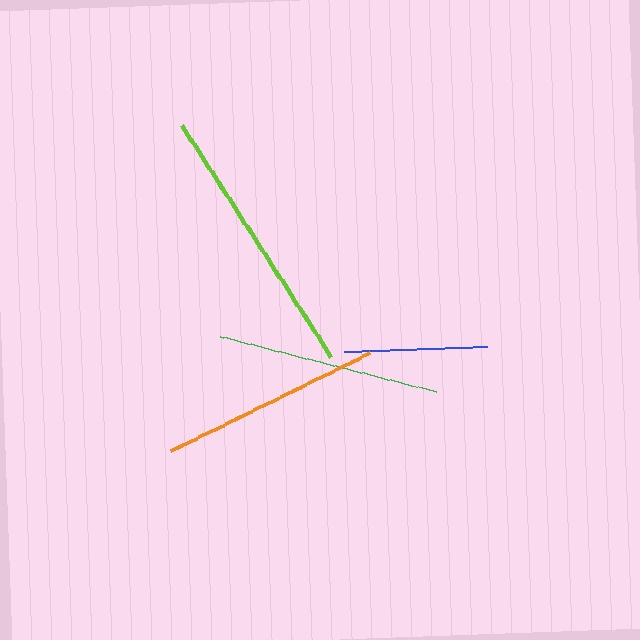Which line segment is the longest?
The lime line is the longest at approximately 275 pixels.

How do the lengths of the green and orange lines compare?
The green and orange lines are approximately the same length.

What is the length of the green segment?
The green segment is approximately 224 pixels long.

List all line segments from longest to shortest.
From longest to shortest: lime, green, orange, blue.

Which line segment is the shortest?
The blue line is the shortest at approximately 144 pixels.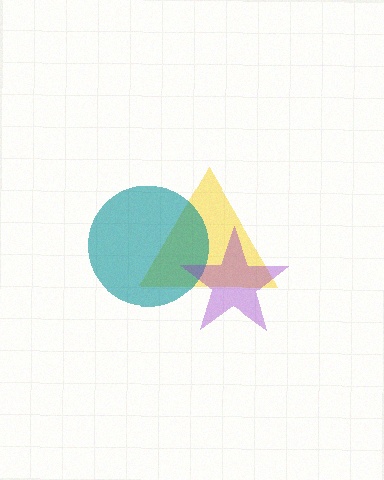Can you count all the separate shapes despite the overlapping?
Yes, there are 3 separate shapes.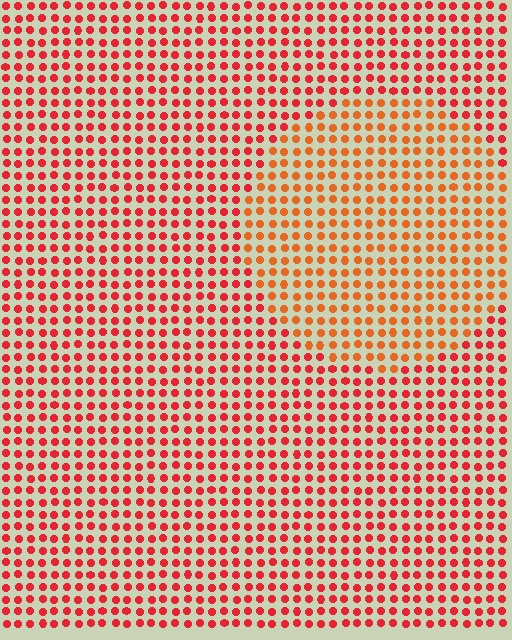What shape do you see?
I see a circle.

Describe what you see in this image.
The image is filled with small red elements in a uniform arrangement. A circle-shaped region is visible where the elements are tinted to a slightly different hue, forming a subtle color boundary.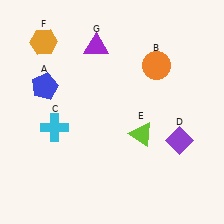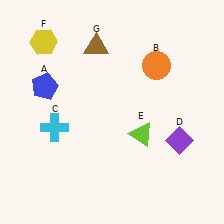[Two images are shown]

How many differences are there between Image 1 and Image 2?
There are 2 differences between the two images.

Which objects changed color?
F changed from orange to yellow. G changed from purple to brown.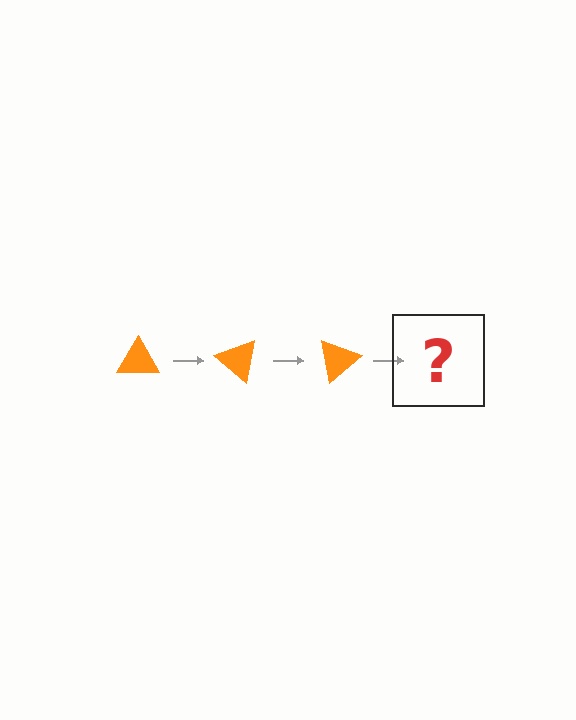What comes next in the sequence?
The next element should be an orange triangle rotated 120 degrees.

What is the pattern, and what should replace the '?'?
The pattern is that the triangle rotates 40 degrees each step. The '?' should be an orange triangle rotated 120 degrees.